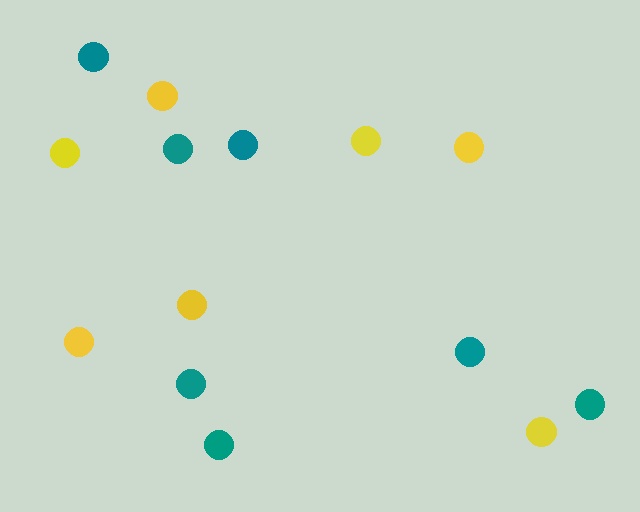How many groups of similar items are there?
There are 2 groups: one group of yellow circles (7) and one group of teal circles (7).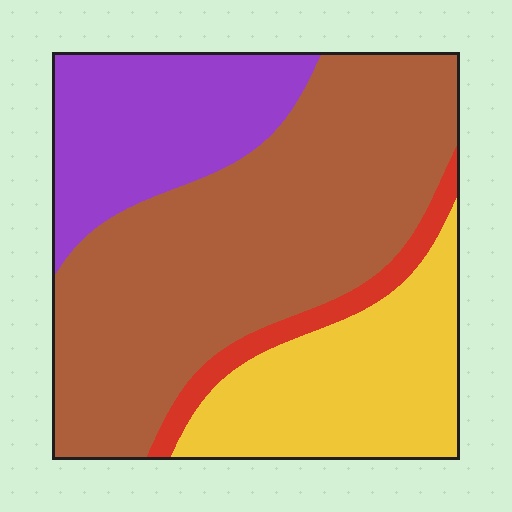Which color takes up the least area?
Red, at roughly 5%.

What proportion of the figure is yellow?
Yellow covers roughly 25% of the figure.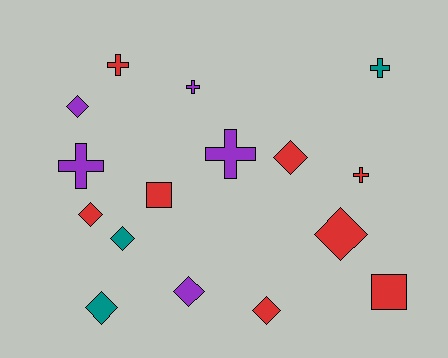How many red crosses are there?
There are 2 red crosses.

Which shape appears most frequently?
Diamond, with 8 objects.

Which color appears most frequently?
Red, with 8 objects.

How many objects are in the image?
There are 16 objects.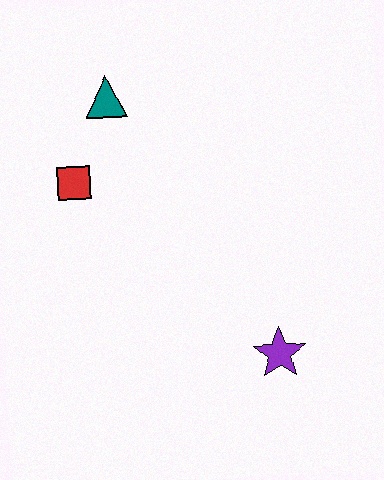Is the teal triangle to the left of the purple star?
Yes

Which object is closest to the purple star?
The red square is closest to the purple star.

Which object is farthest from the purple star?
The teal triangle is farthest from the purple star.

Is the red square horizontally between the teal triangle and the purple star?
No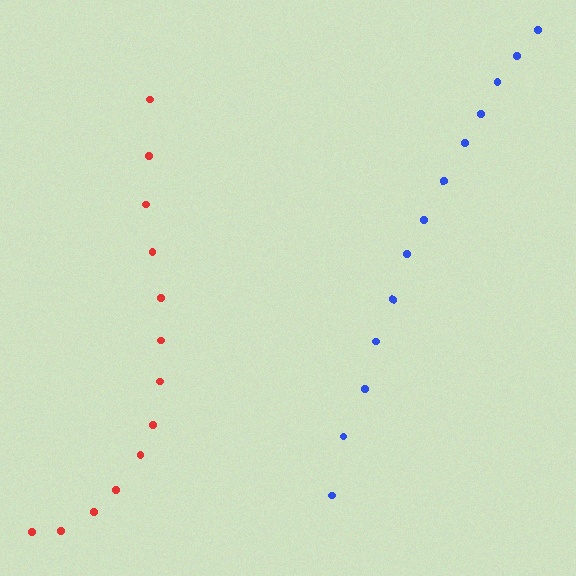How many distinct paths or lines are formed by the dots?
There are 2 distinct paths.